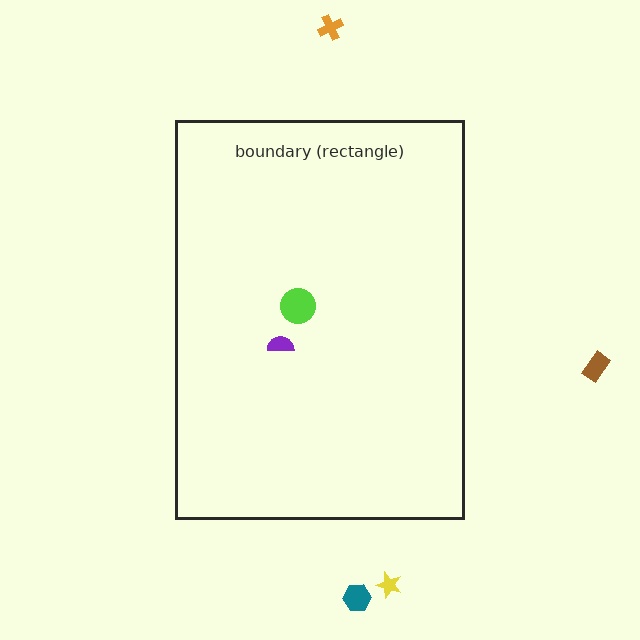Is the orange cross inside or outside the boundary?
Outside.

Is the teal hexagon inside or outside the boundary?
Outside.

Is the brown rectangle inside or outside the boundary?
Outside.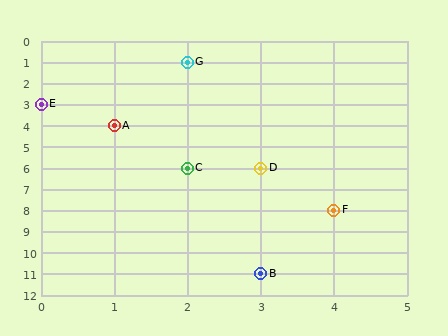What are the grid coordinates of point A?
Point A is at grid coordinates (1, 4).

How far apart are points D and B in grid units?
Points D and B are 5 rows apart.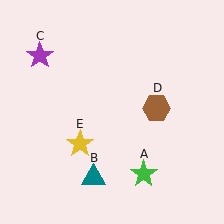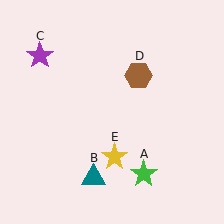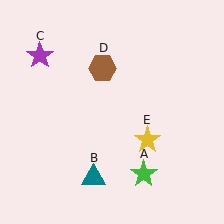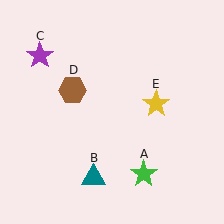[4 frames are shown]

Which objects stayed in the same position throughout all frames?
Green star (object A) and teal triangle (object B) and purple star (object C) remained stationary.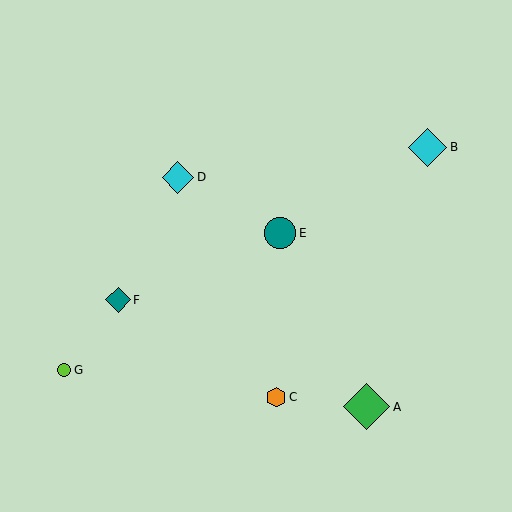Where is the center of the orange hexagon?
The center of the orange hexagon is at (276, 397).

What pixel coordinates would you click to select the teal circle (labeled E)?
Click at (280, 233) to select the teal circle E.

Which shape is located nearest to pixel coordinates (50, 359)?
The lime circle (labeled G) at (64, 370) is nearest to that location.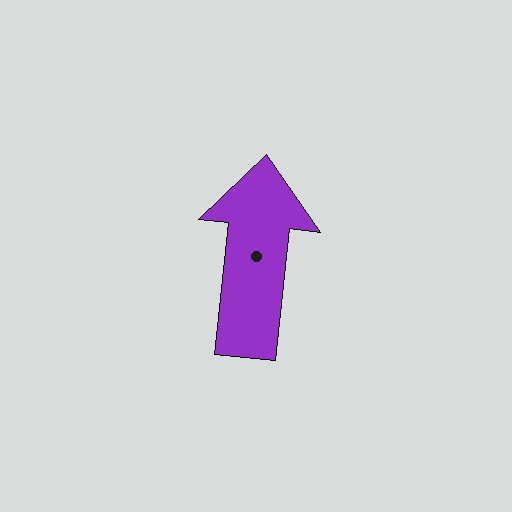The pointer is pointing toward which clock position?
Roughly 12 o'clock.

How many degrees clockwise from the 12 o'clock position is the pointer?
Approximately 6 degrees.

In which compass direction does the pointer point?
North.